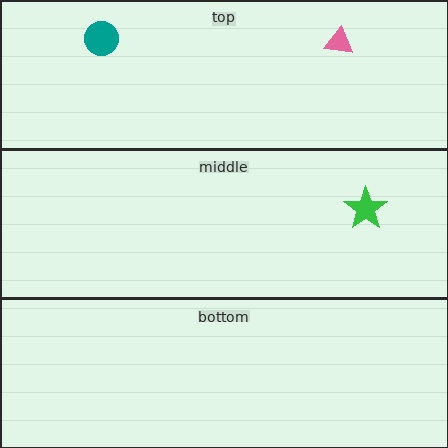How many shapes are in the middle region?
1.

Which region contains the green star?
The middle region.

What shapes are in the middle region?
The green star.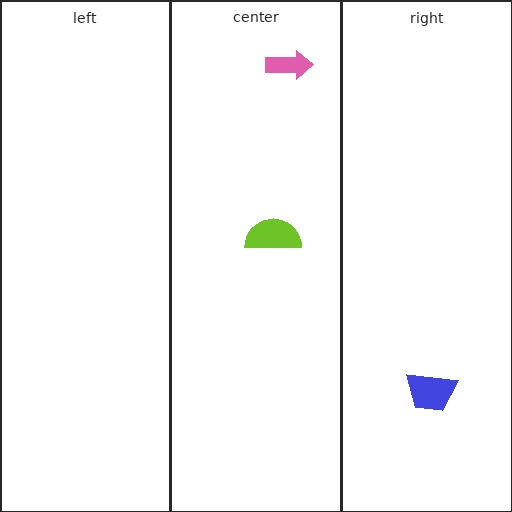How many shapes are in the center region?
2.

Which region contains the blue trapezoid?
The right region.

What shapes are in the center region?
The lime semicircle, the pink arrow.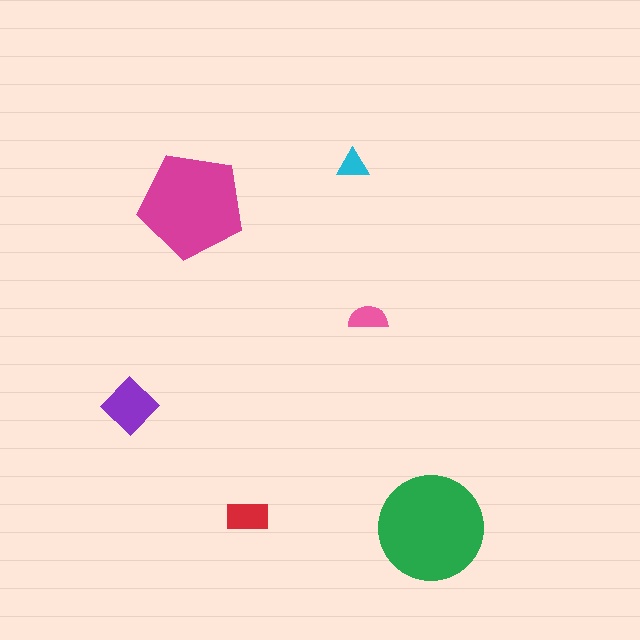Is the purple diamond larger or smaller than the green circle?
Smaller.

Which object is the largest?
The green circle.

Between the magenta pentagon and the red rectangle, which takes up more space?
The magenta pentagon.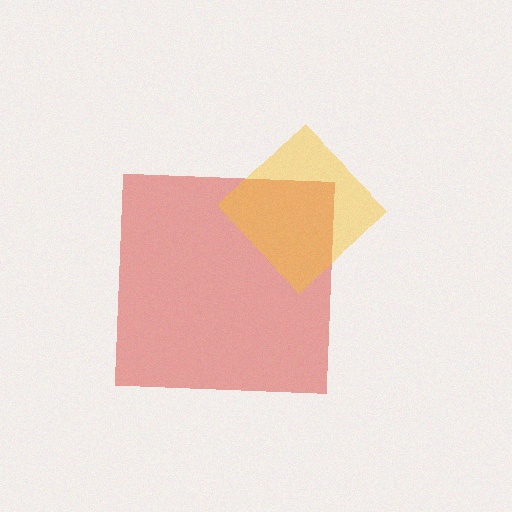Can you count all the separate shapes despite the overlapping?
Yes, there are 2 separate shapes.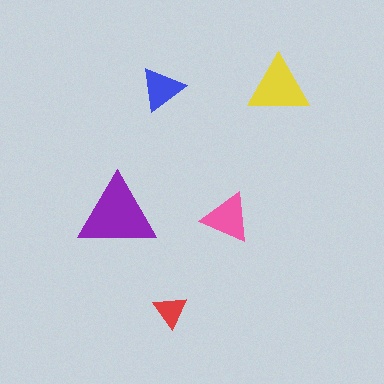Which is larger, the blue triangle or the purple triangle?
The purple one.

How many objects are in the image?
There are 5 objects in the image.